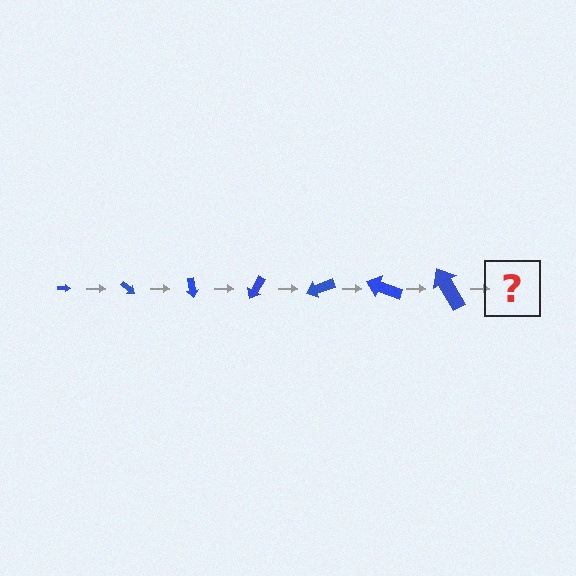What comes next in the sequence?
The next element should be an arrow, larger than the previous one and rotated 280 degrees from the start.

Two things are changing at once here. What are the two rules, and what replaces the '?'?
The two rules are that the arrow grows larger each step and it rotates 40 degrees each step. The '?' should be an arrow, larger than the previous one and rotated 280 degrees from the start.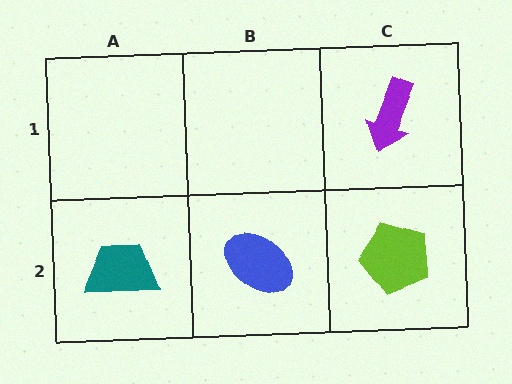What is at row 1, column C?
A purple arrow.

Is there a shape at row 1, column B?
No, that cell is empty.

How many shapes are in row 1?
1 shape.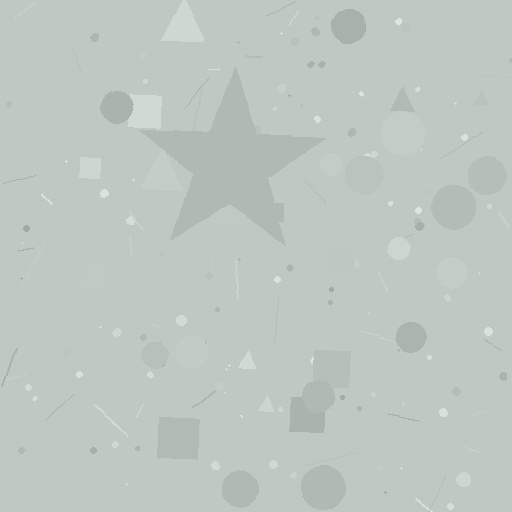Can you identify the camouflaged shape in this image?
The camouflaged shape is a star.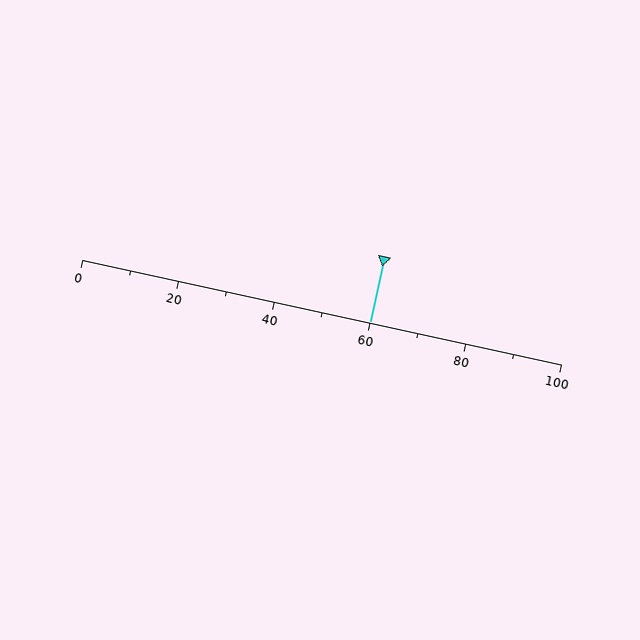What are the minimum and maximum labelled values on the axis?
The axis runs from 0 to 100.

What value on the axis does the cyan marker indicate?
The marker indicates approximately 60.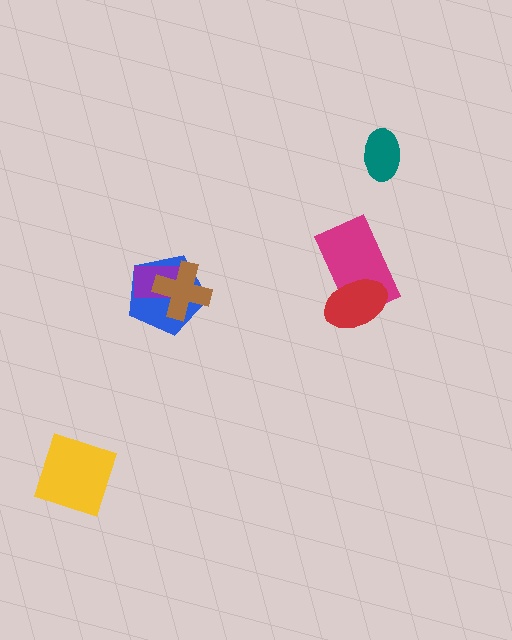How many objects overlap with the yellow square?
0 objects overlap with the yellow square.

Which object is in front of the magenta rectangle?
The red ellipse is in front of the magenta rectangle.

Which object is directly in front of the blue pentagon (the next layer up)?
The purple rectangle is directly in front of the blue pentagon.